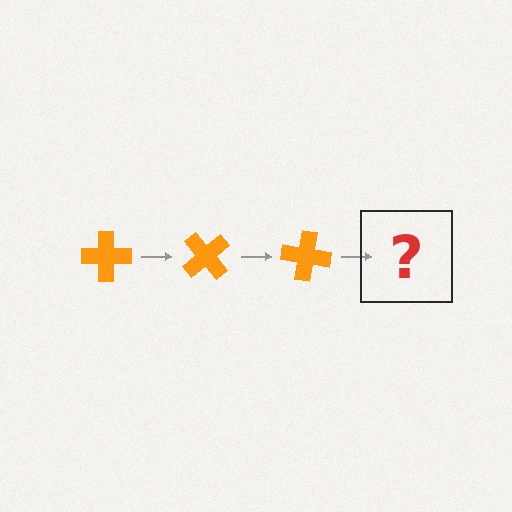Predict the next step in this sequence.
The next step is an orange cross rotated 150 degrees.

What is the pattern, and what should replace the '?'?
The pattern is that the cross rotates 50 degrees each step. The '?' should be an orange cross rotated 150 degrees.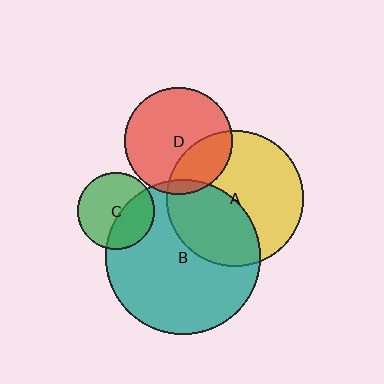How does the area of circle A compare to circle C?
Approximately 3.1 times.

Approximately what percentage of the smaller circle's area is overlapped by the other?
Approximately 5%.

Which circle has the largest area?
Circle B (teal).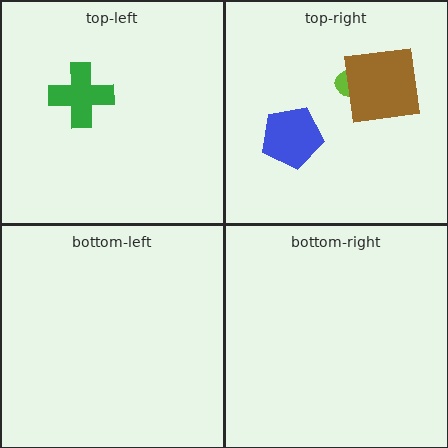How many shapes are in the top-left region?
1.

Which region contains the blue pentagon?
The top-right region.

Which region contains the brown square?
The top-right region.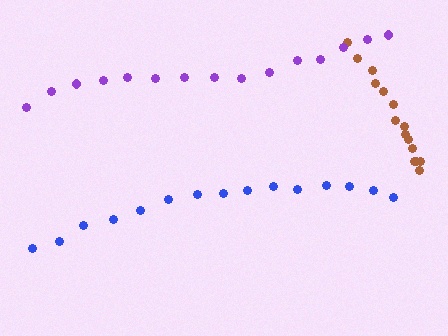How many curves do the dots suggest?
There are 3 distinct paths.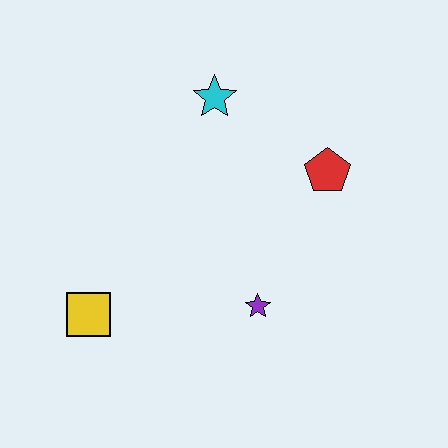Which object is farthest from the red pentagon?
The yellow square is farthest from the red pentagon.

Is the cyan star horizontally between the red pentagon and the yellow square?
Yes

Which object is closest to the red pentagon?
The cyan star is closest to the red pentagon.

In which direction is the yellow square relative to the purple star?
The yellow square is to the left of the purple star.